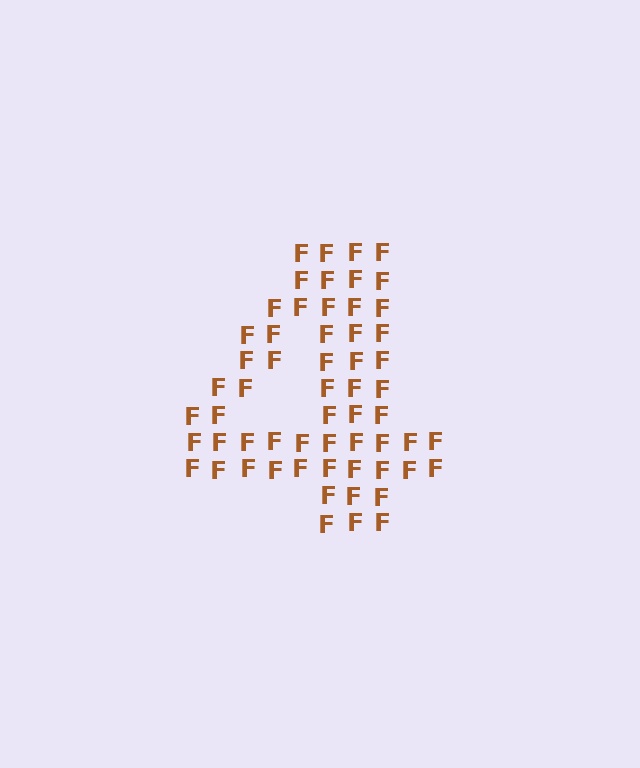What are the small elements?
The small elements are letter F's.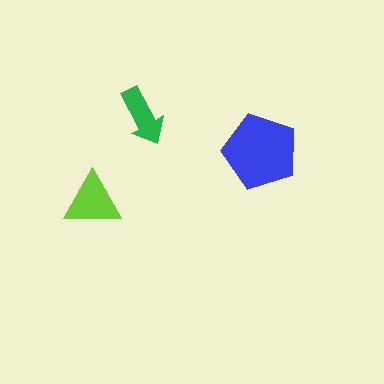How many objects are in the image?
There are 3 objects in the image.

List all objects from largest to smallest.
The blue pentagon, the lime triangle, the green arrow.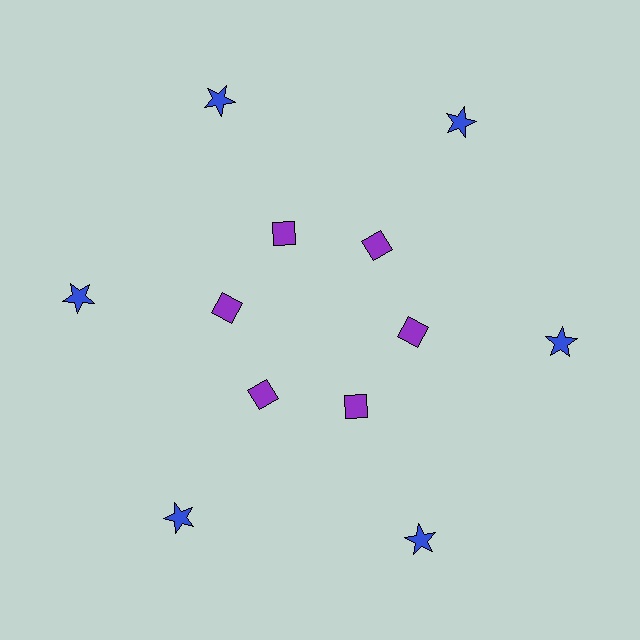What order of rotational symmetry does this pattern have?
This pattern has 6-fold rotational symmetry.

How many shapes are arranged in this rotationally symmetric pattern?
There are 12 shapes, arranged in 6 groups of 2.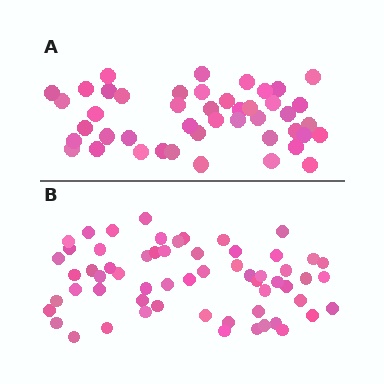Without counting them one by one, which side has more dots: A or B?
Region B (the bottom region) has more dots.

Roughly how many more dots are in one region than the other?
Region B has approximately 15 more dots than region A.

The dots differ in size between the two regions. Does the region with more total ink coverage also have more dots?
No. Region A has more total ink coverage because its dots are larger, but region B actually contains more individual dots. Total area can be misleading — the number of items is what matters here.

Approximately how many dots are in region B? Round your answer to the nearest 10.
About 60 dots.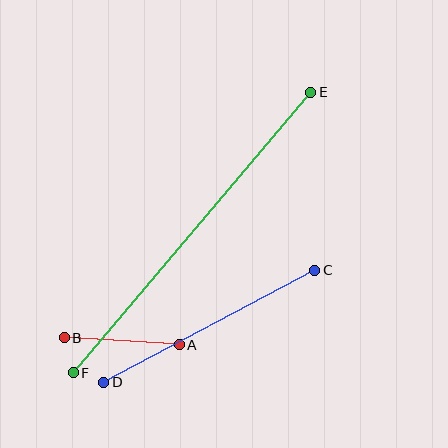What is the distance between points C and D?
The distance is approximately 239 pixels.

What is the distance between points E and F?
The distance is approximately 368 pixels.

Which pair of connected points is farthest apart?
Points E and F are farthest apart.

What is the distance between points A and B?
The distance is approximately 115 pixels.